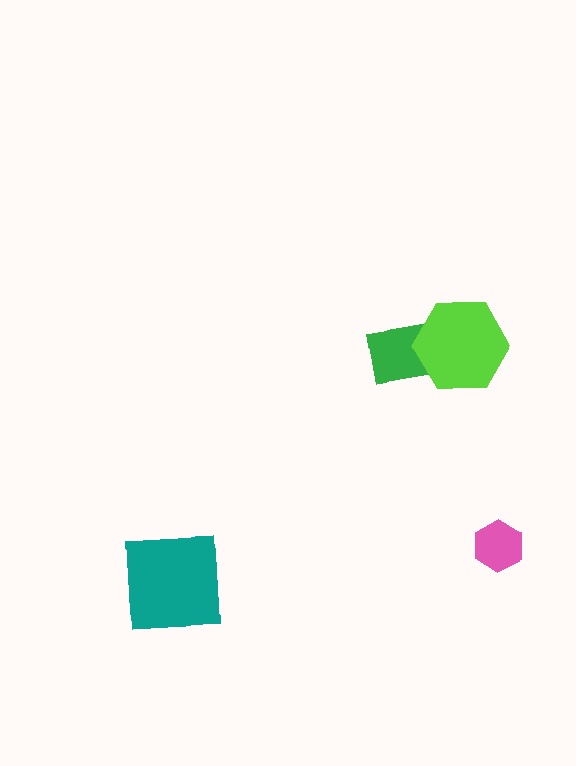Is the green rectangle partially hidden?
Yes, it is partially covered by another shape.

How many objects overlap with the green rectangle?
1 object overlaps with the green rectangle.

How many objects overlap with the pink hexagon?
0 objects overlap with the pink hexagon.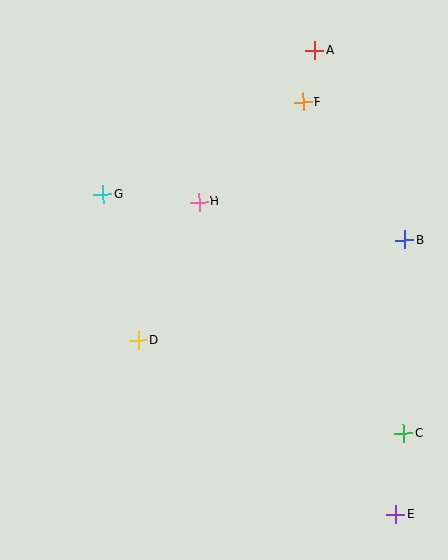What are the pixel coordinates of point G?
Point G is at (103, 195).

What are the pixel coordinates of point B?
Point B is at (405, 240).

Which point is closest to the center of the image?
Point H at (199, 202) is closest to the center.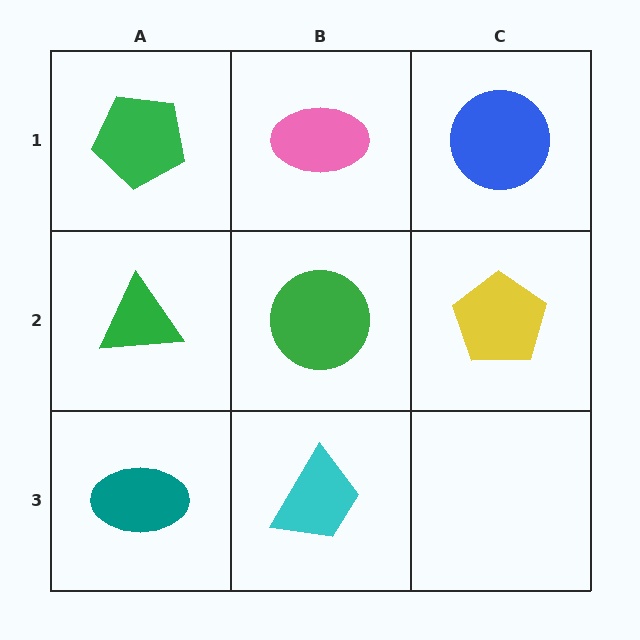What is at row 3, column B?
A cyan trapezoid.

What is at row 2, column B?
A green circle.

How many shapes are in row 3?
2 shapes.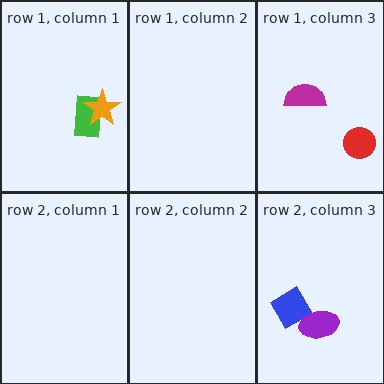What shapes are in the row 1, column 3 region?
The red circle, the magenta semicircle.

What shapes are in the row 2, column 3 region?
The blue diamond, the purple ellipse.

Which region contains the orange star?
The row 1, column 1 region.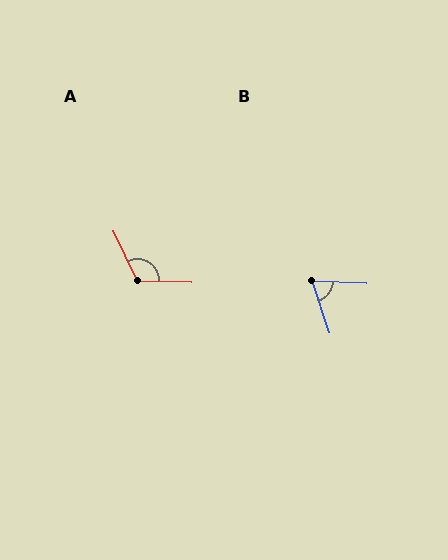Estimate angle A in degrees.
Approximately 117 degrees.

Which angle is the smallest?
B, at approximately 69 degrees.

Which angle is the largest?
A, at approximately 117 degrees.